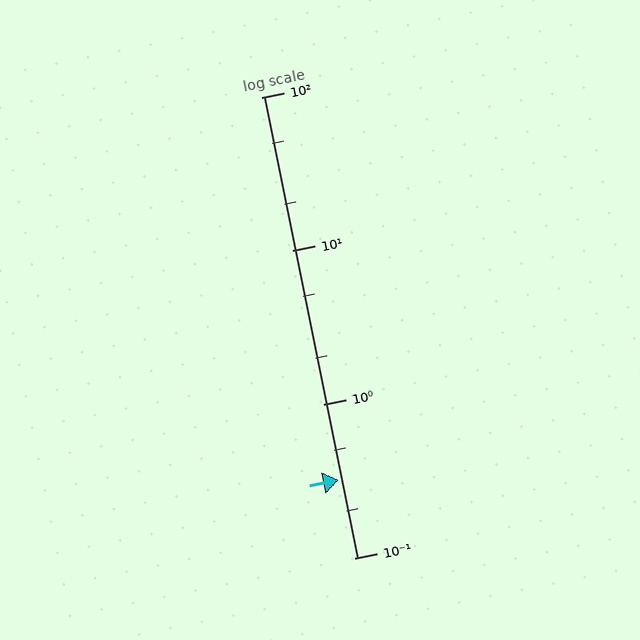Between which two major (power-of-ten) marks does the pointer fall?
The pointer is between 0.1 and 1.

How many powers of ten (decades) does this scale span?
The scale spans 3 decades, from 0.1 to 100.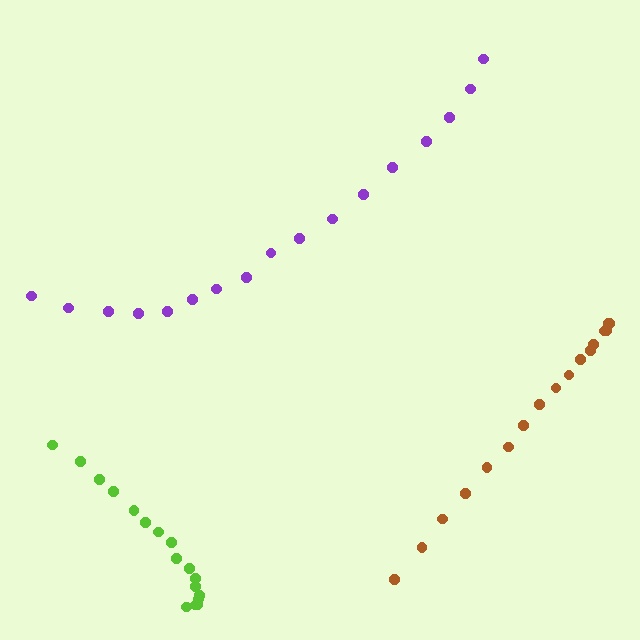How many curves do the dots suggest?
There are 3 distinct paths.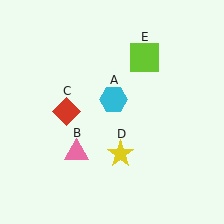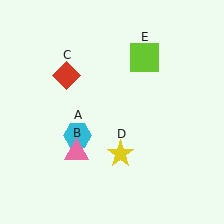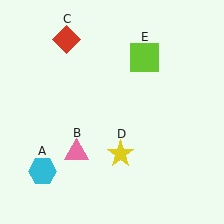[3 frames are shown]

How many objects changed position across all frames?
2 objects changed position: cyan hexagon (object A), red diamond (object C).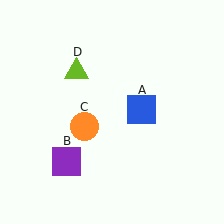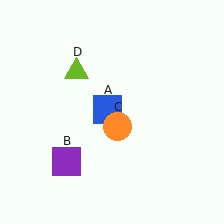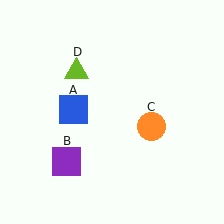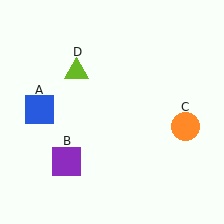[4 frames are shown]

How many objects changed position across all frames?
2 objects changed position: blue square (object A), orange circle (object C).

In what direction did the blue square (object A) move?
The blue square (object A) moved left.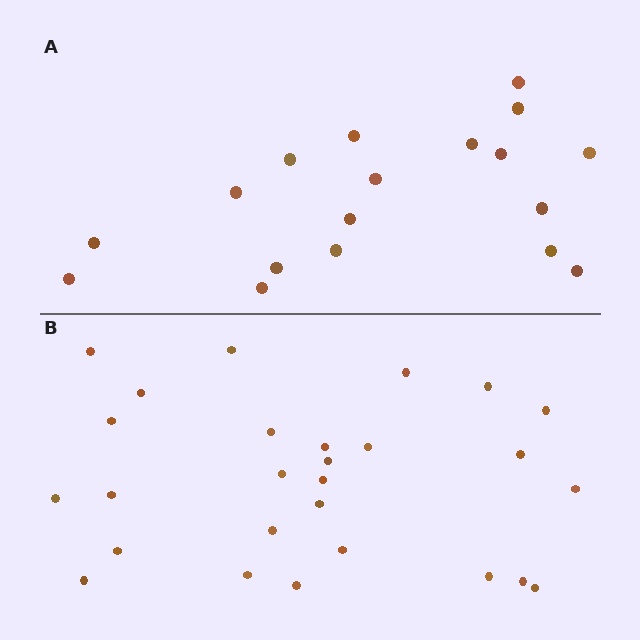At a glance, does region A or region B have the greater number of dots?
Region B (the bottom region) has more dots.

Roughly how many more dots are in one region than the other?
Region B has roughly 8 or so more dots than region A.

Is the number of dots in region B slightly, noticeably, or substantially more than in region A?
Region B has substantially more. The ratio is roughly 1.5 to 1.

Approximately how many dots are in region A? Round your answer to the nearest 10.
About 20 dots. (The exact count is 18, which rounds to 20.)